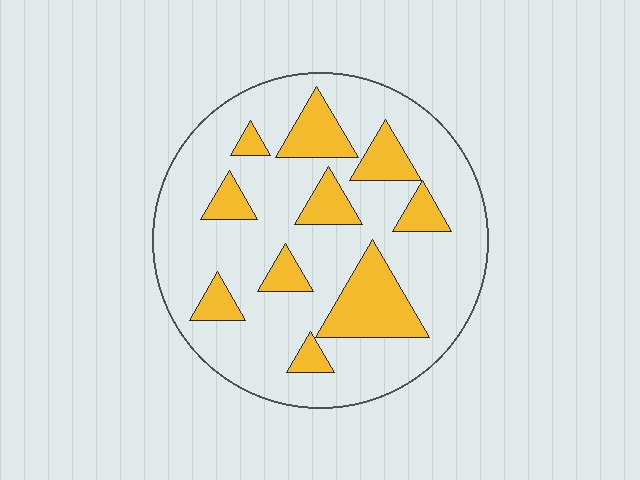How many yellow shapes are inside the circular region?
10.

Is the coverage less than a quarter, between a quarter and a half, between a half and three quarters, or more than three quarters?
Less than a quarter.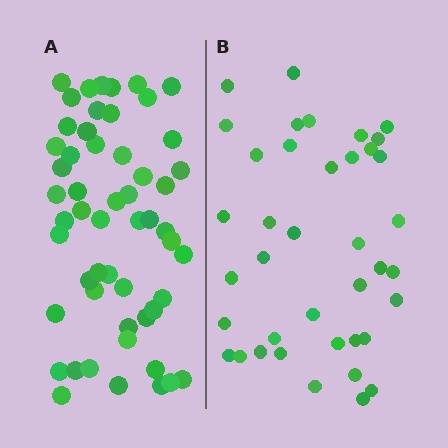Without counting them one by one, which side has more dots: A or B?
Region A (the left region) has more dots.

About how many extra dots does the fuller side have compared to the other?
Region A has approximately 15 more dots than region B.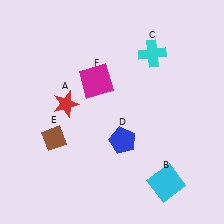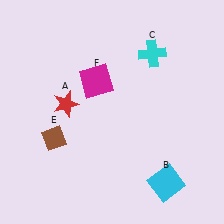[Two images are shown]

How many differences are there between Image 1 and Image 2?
There is 1 difference between the two images.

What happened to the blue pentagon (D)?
The blue pentagon (D) was removed in Image 2. It was in the bottom-right area of Image 1.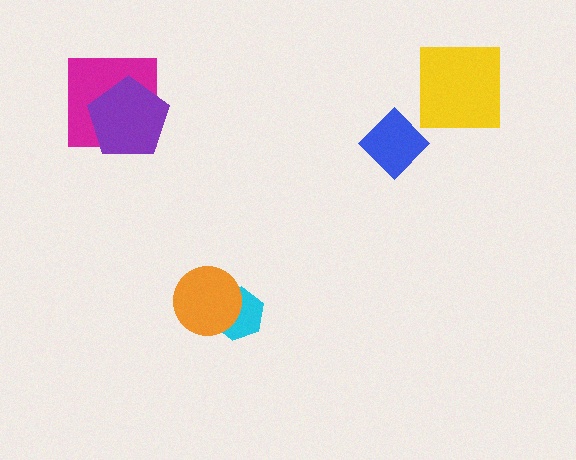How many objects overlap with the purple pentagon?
1 object overlaps with the purple pentagon.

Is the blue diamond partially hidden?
No, no other shape covers it.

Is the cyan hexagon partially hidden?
Yes, it is partially covered by another shape.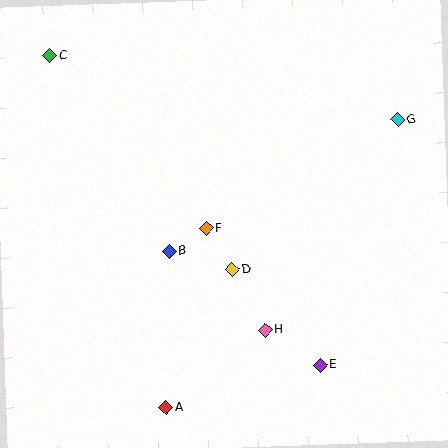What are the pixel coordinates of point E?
Point E is at (320, 365).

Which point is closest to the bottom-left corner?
Point A is closest to the bottom-left corner.